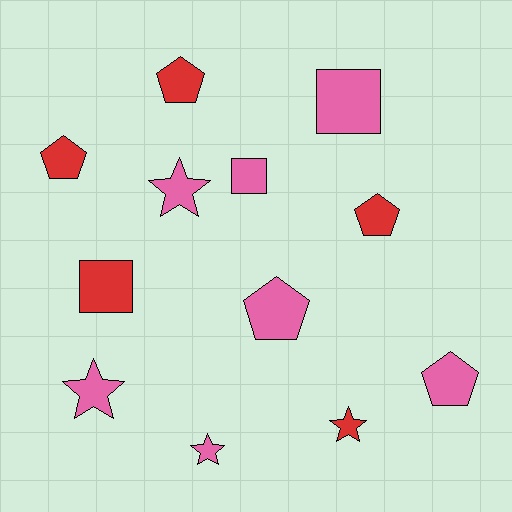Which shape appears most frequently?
Pentagon, with 5 objects.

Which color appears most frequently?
Pink, with 7 objects.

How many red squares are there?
There is 1 red square.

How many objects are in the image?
There are 12 objects.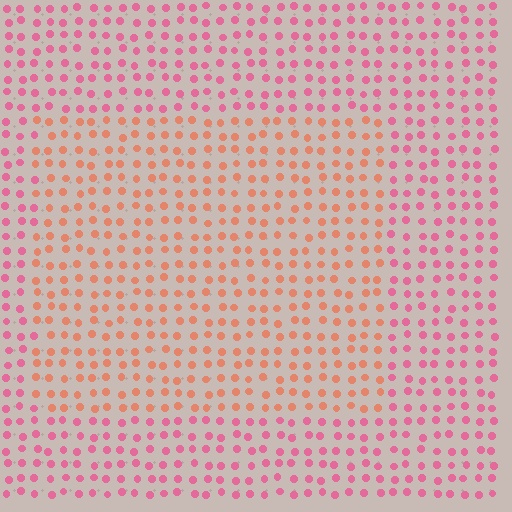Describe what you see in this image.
The image is filled with small pink elements in a uniform arrangement. A rectangle-shaped region is visible where the elements are tinted to a slightly different hue, forming a subtle color boundary.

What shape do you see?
I see a rectangle.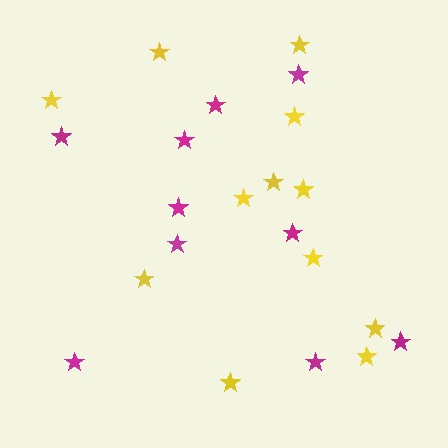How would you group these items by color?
There are 2 groups: one group of magenta stars (10) and one group of yellow stars (12).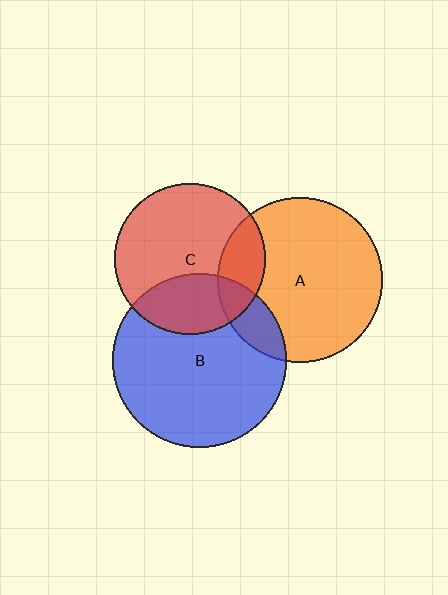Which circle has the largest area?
Circle B (blue).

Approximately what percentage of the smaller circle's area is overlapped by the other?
Approximately 15%.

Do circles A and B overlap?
Yes.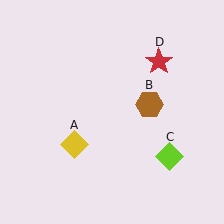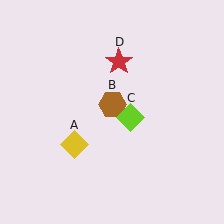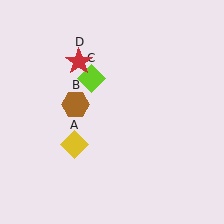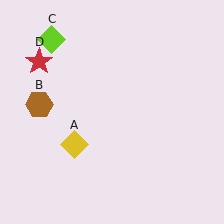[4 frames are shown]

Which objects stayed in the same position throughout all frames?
Yellow diamond (object A) remained stationary.